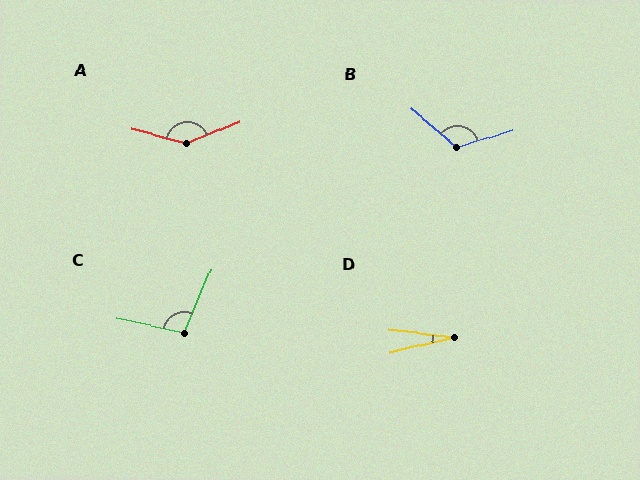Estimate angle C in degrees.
Approximately 101 degrees.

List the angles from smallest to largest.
D (20°), C (101°), B (122°), A (143°).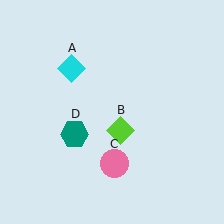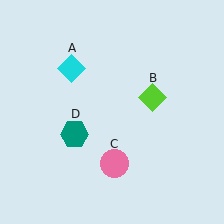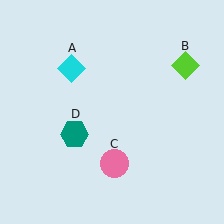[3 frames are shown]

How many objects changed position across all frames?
1 object changed position: lime diamond (object B).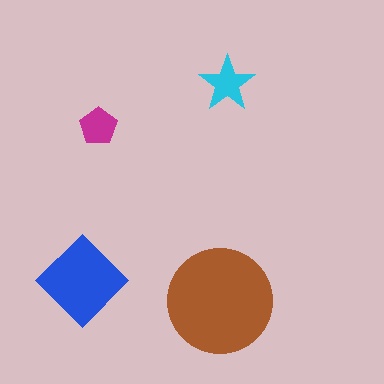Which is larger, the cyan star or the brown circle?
The brown circle.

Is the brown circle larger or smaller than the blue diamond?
Larger.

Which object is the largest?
The brown circle.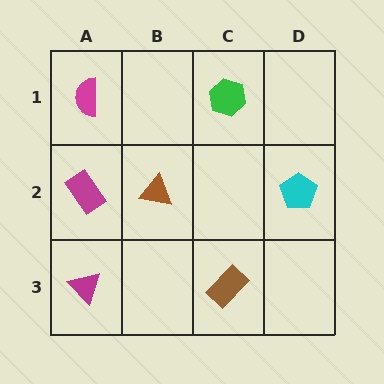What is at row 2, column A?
A magenta rectangle.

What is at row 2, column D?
A cyan pentagon.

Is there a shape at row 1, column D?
No, that cell is empty.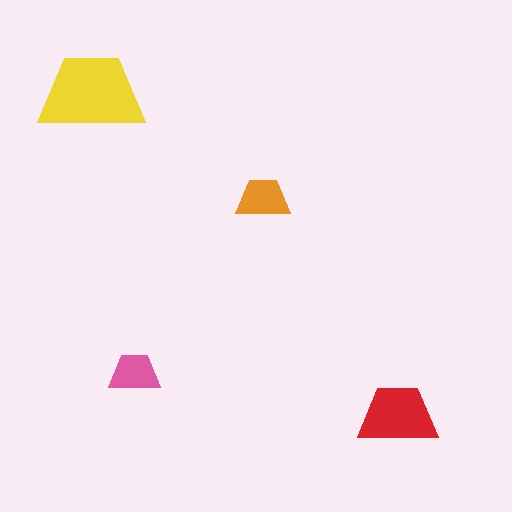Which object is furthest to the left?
The yellow trapezoid is leftmost.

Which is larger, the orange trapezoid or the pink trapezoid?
The orange one.